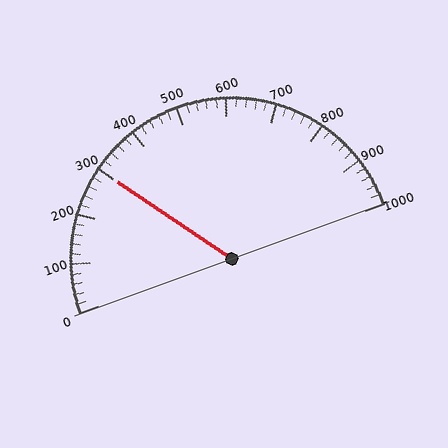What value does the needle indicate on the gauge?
The needle indicates approximately 300.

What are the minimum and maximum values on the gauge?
The gauge ranges from 0 to 1000.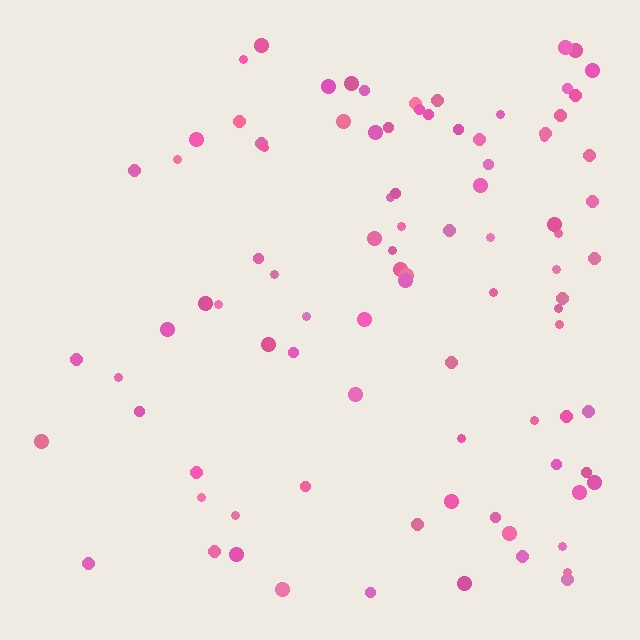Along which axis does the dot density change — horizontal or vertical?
Horizontal.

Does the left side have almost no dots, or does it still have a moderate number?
Still a moderate number, just noticeably fewer than the right.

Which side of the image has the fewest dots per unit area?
The left.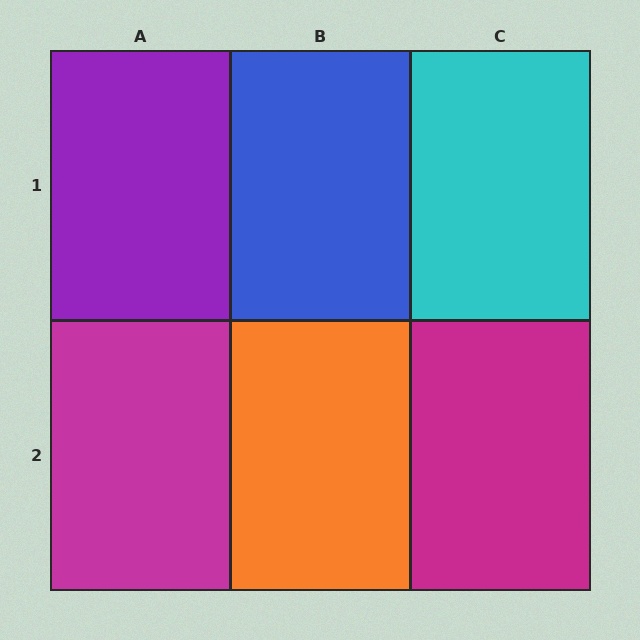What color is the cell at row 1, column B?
Blue.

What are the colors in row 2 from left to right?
Magenta, orange, magenta.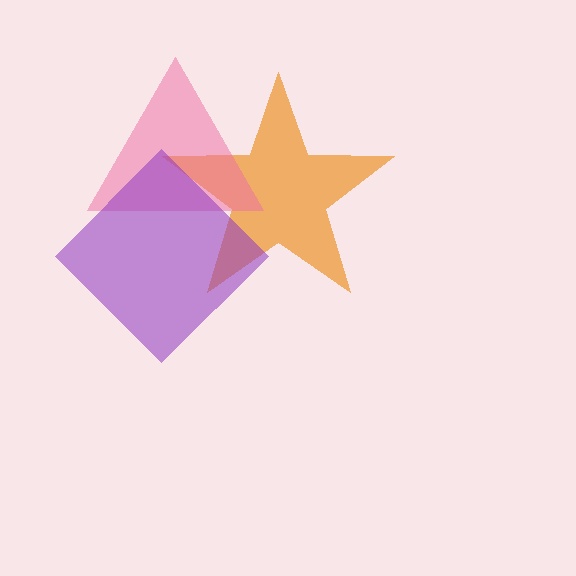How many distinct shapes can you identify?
There are 3 distinct shapes: an orange star, a pink triangle, a purple diamond.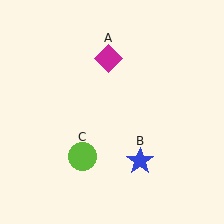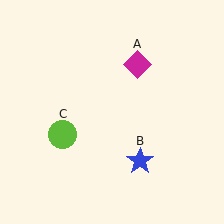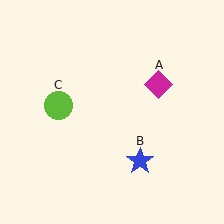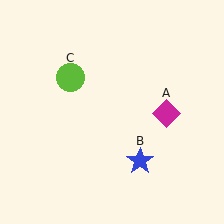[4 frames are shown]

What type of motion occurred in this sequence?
The magenta diamond (object A), lime circle (object C) rotated clockwise around the center of the scene.